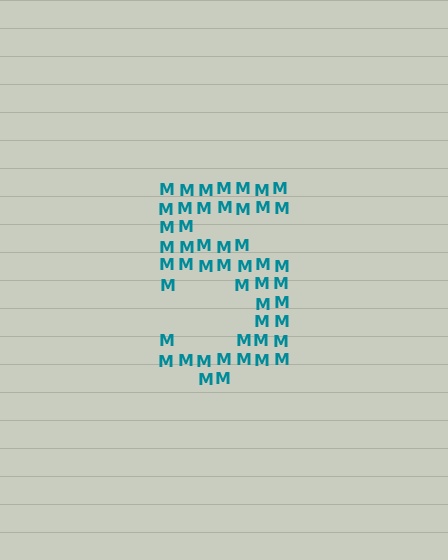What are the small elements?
The small elements are letter M's.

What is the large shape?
The large shape is the digit 5.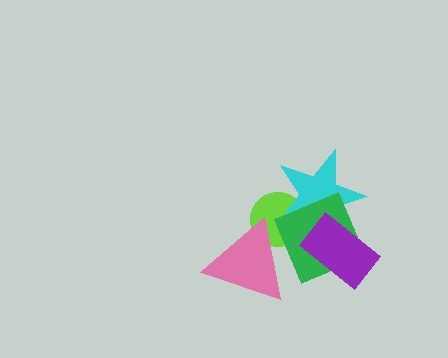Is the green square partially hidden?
Yes, it is partially covered by another shape.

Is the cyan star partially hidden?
Yes, it is partially covered by another shape.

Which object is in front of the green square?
The purple rectangle is in front of the green square.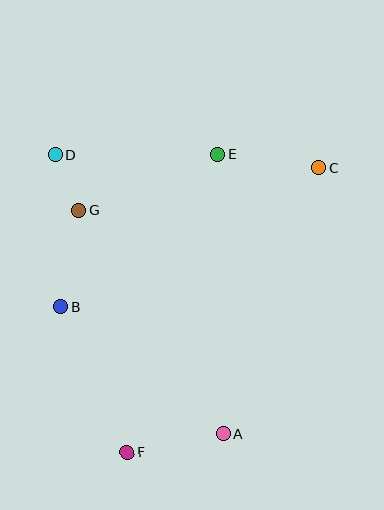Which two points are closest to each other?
Points D and G are closest to each other.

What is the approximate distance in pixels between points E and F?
The distance between E and F is approximately 312 pixels.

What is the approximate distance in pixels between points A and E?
The distance between A and E is approximately 279 pixels.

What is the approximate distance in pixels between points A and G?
The distance between A and G is approximately 266 pixels.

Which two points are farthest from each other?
Points C and F are farthest from each other.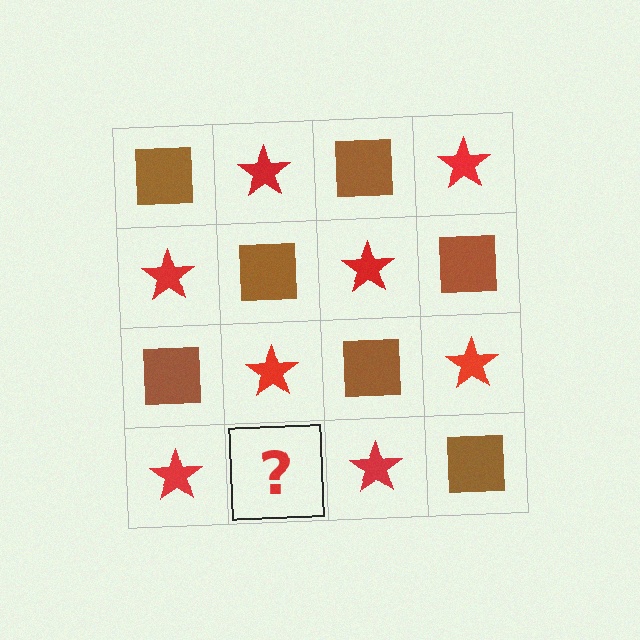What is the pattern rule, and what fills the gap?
The rule is that it alternates brown square and red star in a checkerboard pattern. The gap should be filled with a brown square.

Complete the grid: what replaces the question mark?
The question mark should be replaced with a brown square.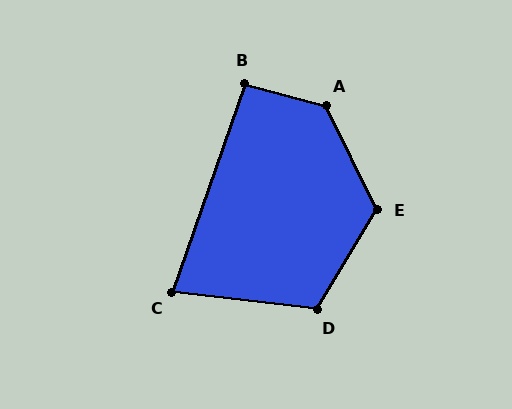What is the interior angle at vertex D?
Approximately 114 degrees (obtuse).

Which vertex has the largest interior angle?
A, at approximately 131 degrees.